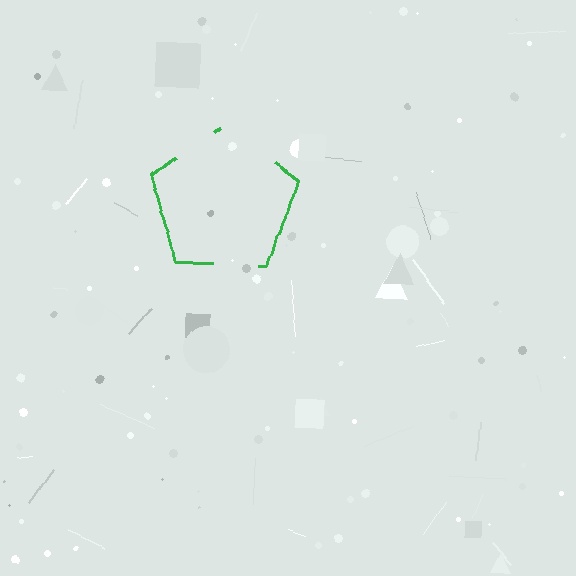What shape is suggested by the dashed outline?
The dashed outline suggests a pentagon.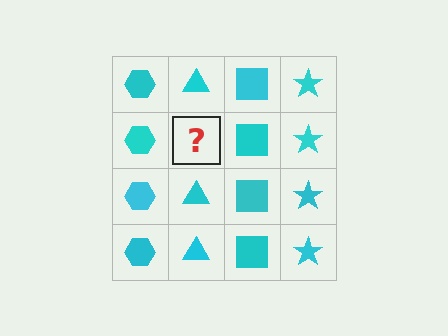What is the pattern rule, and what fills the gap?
The rule is that each column has a consistent shape. The gap should be filled with a cyan triangle.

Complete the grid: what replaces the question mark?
The question mark should be replaced with a cyan triangle.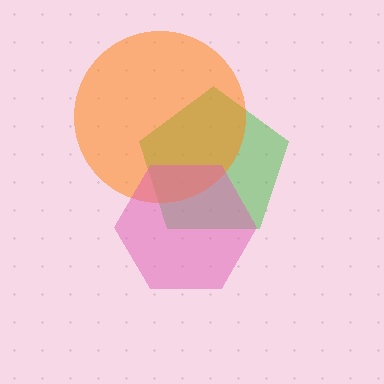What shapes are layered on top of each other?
The layered shapes are: a green pentagon, an orange circle, a pink hexagon.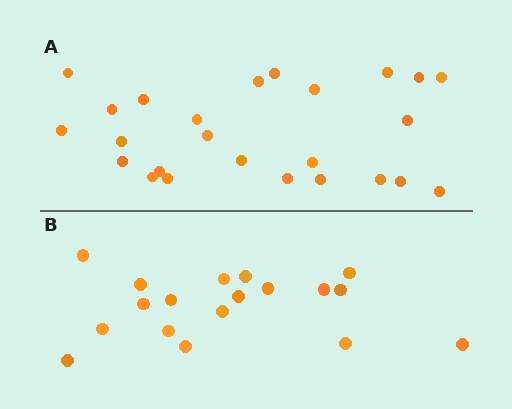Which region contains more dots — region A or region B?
Region A (the top region) has more dots.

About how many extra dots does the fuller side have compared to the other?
Region A has roughly 8 or so more dots than region B.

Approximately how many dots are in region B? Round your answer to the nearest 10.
About 20 dots. (The exact count is 18, which rounds to 20.)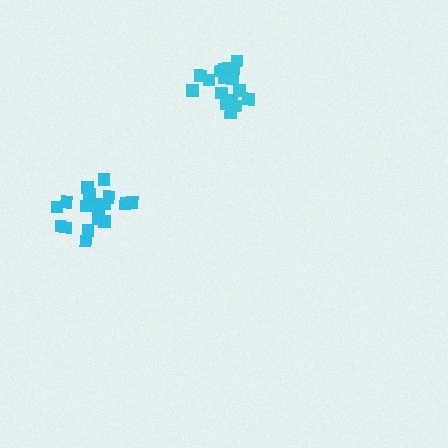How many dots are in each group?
Group 1: 20 dots, Group 2: 19 dots (39 total).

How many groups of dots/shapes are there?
There are 2 groups.